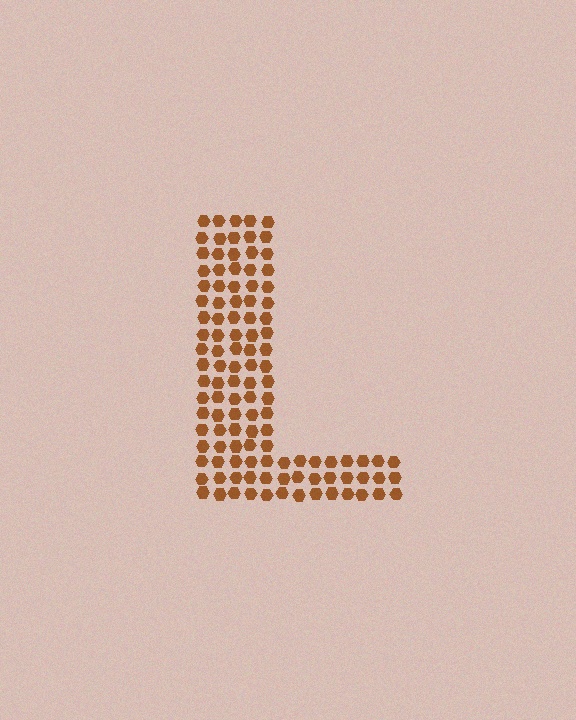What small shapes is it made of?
It is made of small hexagons.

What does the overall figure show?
The overall figure shows the letter L.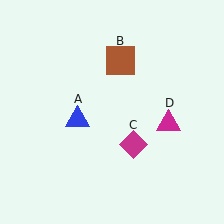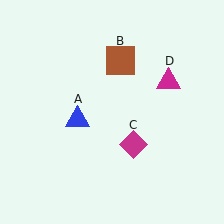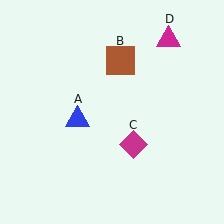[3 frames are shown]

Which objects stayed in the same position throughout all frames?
Blue triangle (object A) and brown square (object B) and magenta diamond (object C) remained stationary.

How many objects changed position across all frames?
1 object changed position: magenta triangle (object D).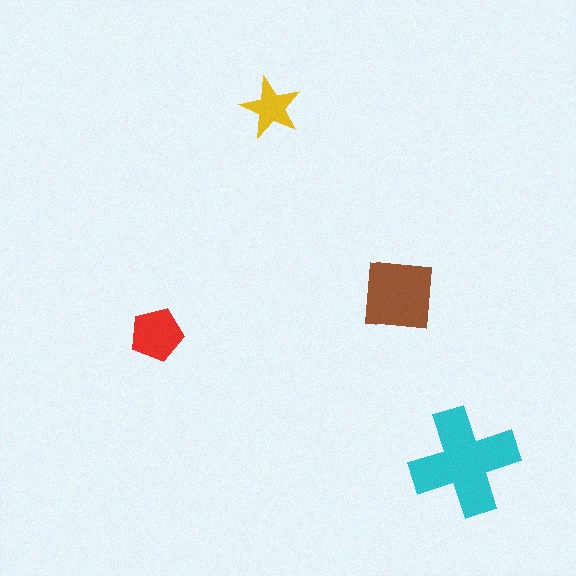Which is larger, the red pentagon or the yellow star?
The red pentagon.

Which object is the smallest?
The yellow star.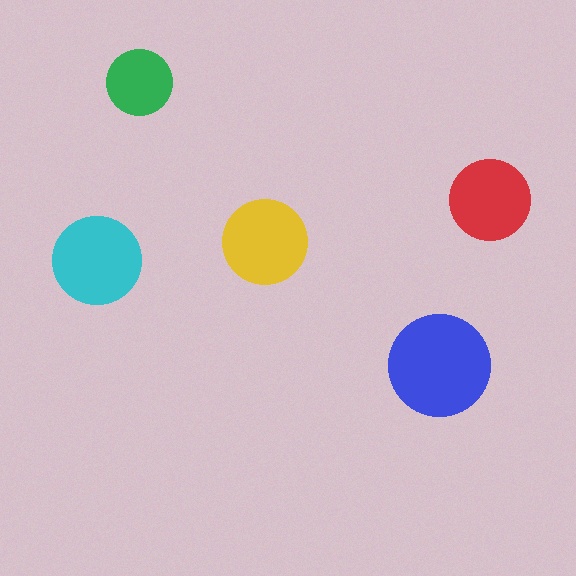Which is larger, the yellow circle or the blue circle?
The blue one.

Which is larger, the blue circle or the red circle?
The blue one.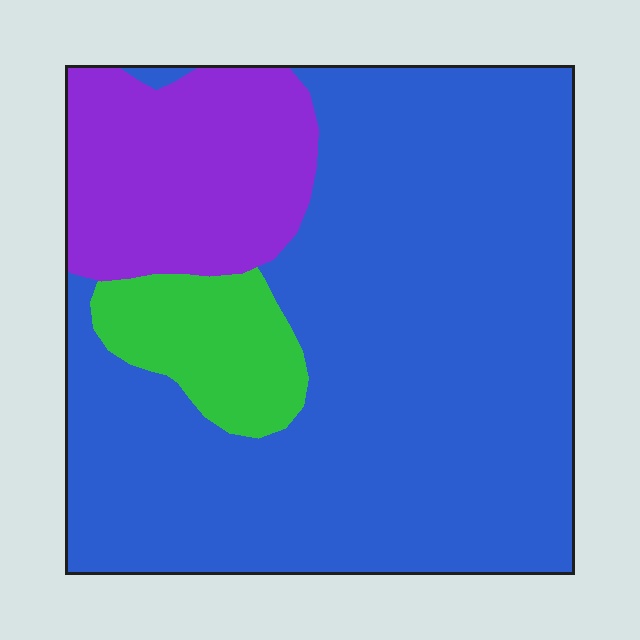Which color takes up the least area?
Green, at roughly 10%.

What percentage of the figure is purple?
Purple takes up between a sixth and a third of the figure.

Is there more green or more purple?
Purple.